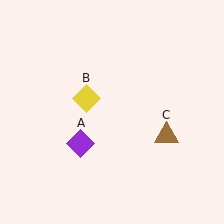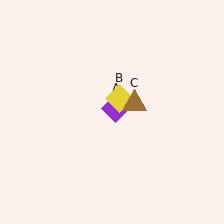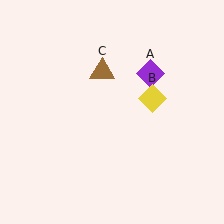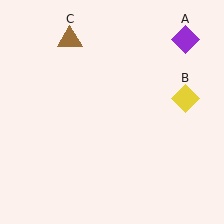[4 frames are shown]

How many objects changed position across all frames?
3 objects changed position: purple diamond (object A), yellow diamond (object B), brown triangle (object C).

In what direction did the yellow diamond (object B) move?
The yellow diamond (object B) moved right.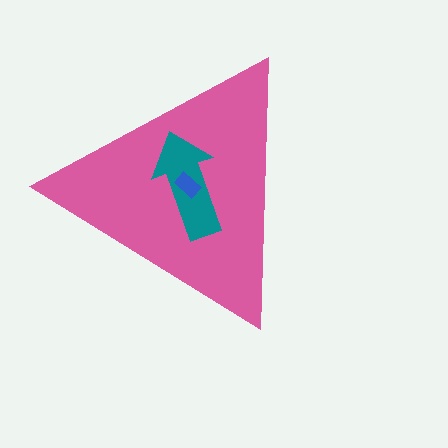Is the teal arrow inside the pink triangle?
Yes.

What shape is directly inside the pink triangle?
The teal arrow.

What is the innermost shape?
The blue rectangle.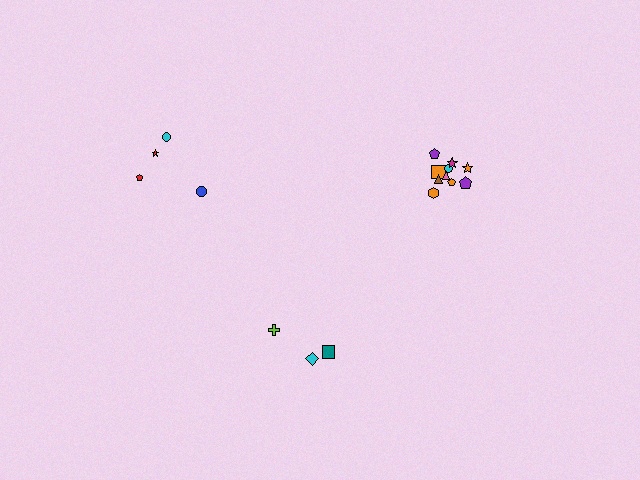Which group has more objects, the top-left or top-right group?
The top-right group.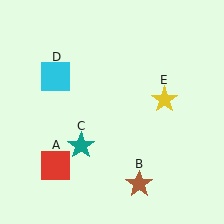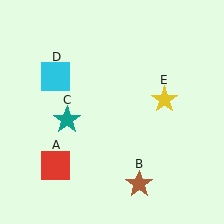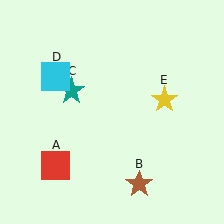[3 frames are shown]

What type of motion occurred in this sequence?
The teal star (object C) rotated clockwise around the center of the scene.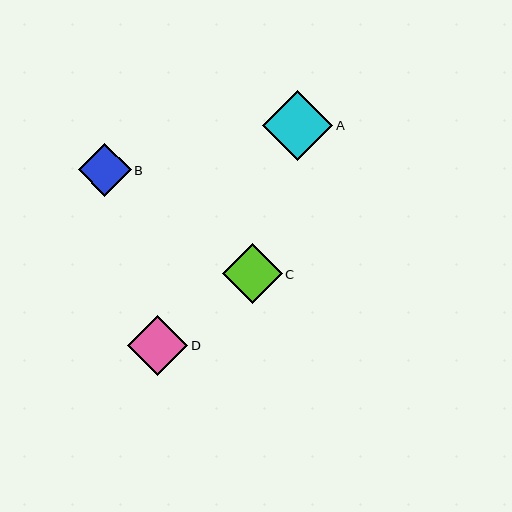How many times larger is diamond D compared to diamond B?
Diamond D is approximately 1.1 times the size of diamond B.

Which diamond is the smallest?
Diamond B is the smallest with a size of approximately 53 pixels.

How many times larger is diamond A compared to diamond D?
Diamond A is approximately 1.2 times the size of diamond D.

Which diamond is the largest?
Diamond A is the largest with a size of approximately 70 pixels.